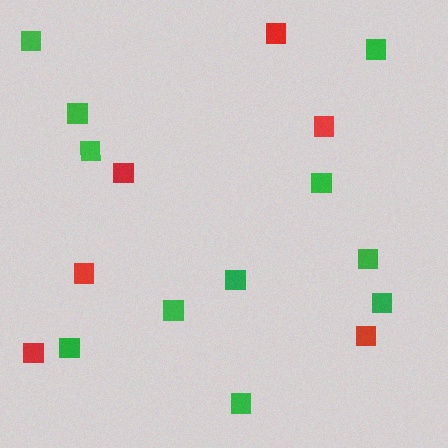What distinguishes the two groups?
There are 2 groups: one group of red squares (6) and one group of green squares (11).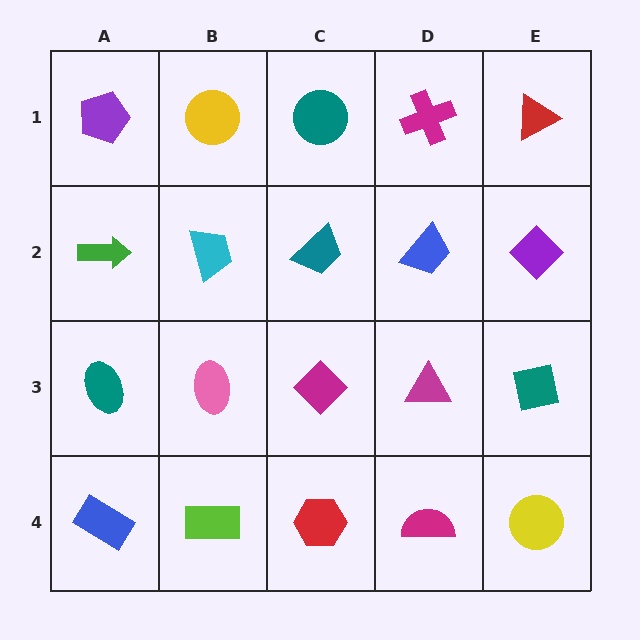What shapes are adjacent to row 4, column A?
A teal ellipse (row 3, column A), a lime rectangle (row 4, column B).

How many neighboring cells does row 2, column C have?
4.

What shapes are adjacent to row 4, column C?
A magenta diamond (row 3, column C), a lime rectangle (row 4, column B), a magenta semicircle (row 4, column D).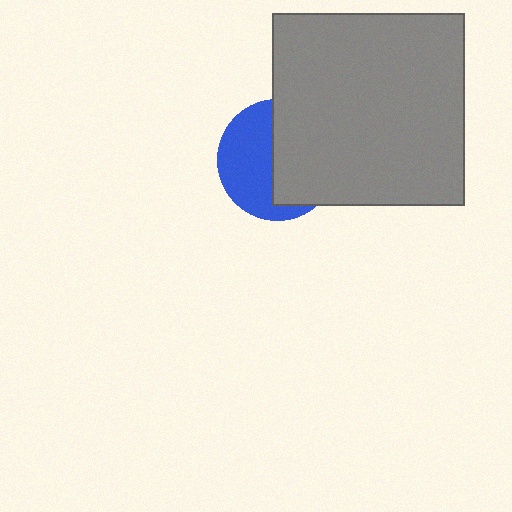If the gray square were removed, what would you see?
You would see the complete blue circle.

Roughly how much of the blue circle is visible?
About half of it is visible (roughly 48%).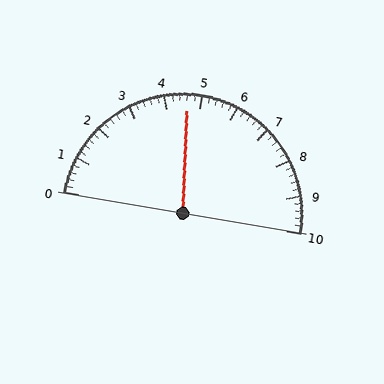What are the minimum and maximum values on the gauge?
The gauge ranges from 0 to 10.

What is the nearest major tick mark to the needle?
The nearest major tick mark is 5.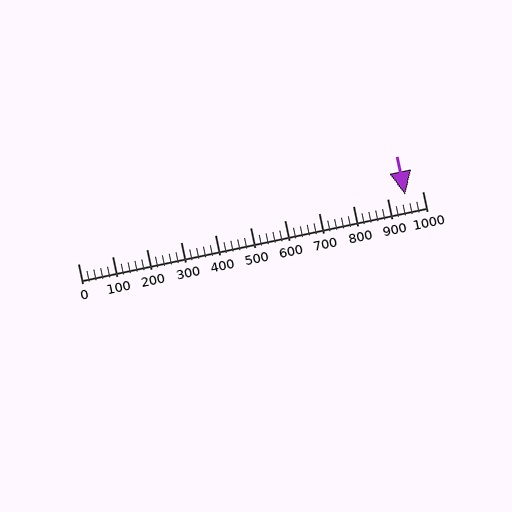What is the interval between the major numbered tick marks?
The major tick marks are spaced 100 units apart.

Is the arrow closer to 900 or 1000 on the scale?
The arrow is closer to 900.